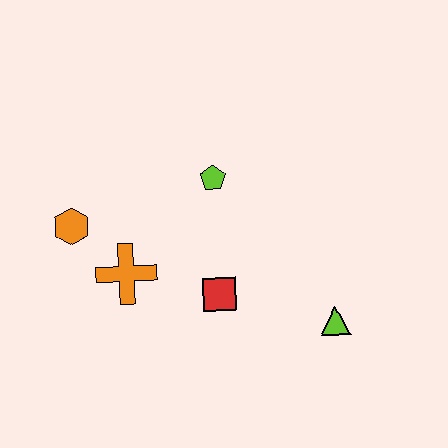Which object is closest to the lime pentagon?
The red square is closest to the lime pentagon.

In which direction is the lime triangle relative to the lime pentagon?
The lime triangle is below the lime pentagon.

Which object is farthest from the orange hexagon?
The lime triangle is farthest from the orange hexagon.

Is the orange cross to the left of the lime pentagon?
Yes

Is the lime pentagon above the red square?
Yes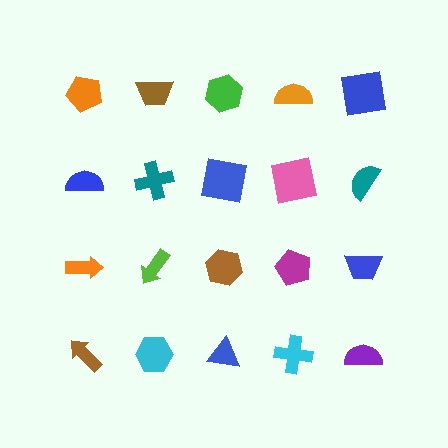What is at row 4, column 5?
A purple semicircle.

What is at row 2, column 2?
A teal cross.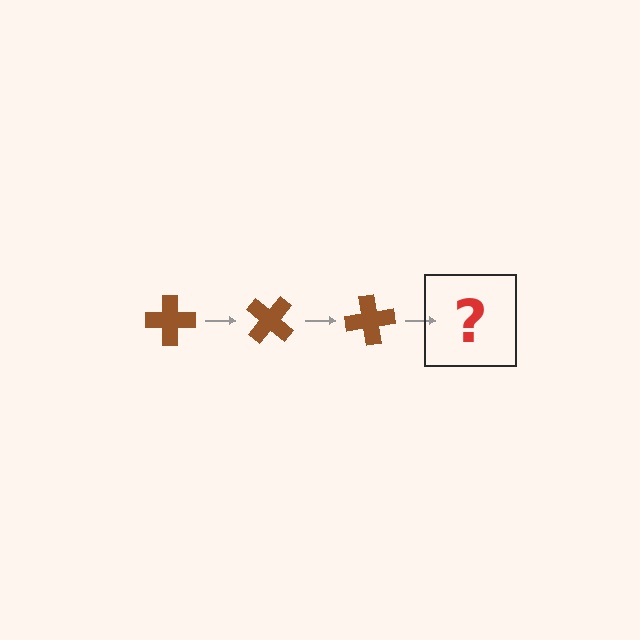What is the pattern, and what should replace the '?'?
The pattern is that the cross rotates 40 degrees each step. The '?' should be a brown cross rotated 120 degrees.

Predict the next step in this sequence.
The next step is a brown cross rotated 120 degrees.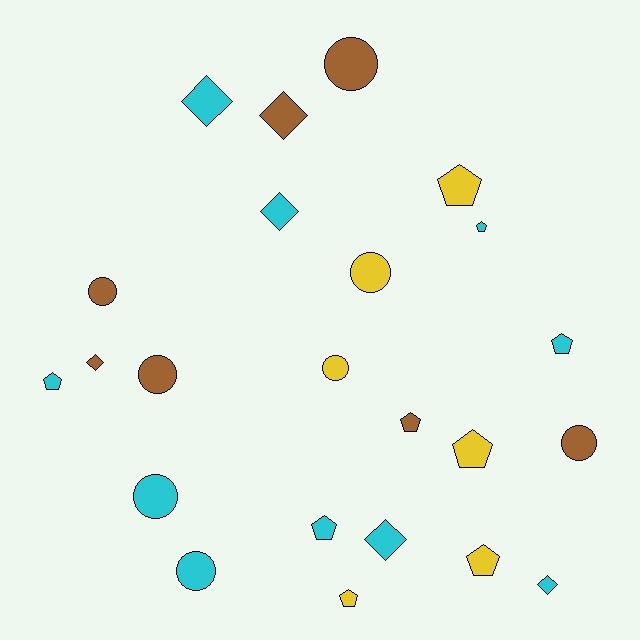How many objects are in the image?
There are 23 objects.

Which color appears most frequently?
Cyan, with 10 objects.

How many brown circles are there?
There are 4 brown circles.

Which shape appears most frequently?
Pentagon, with 9 objects.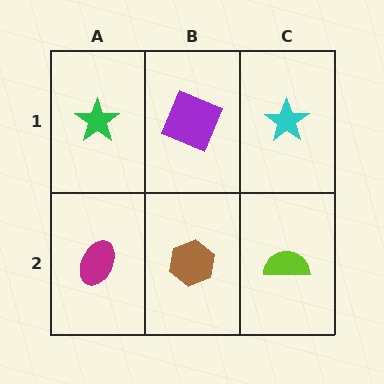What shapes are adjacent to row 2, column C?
A cyan star (row 1, column C), a brown hexagon (row 2, column B).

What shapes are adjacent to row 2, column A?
A green star (row 1, column A), a brown hexagon (row 2, column B).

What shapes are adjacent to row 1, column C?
A lime semicircle (row 2, column C), a purple square (row 1, column B).